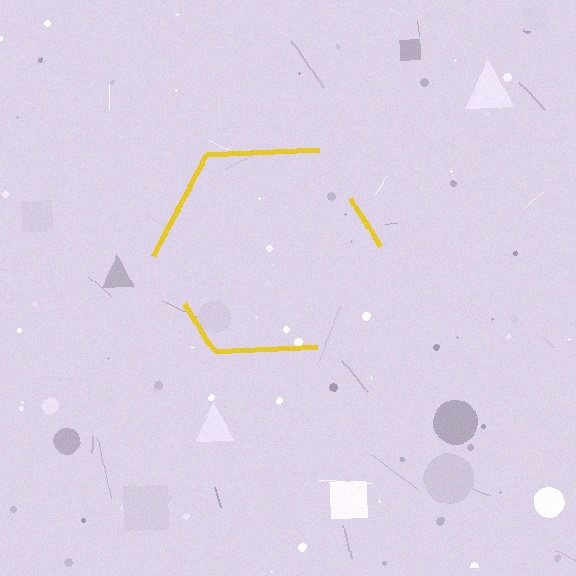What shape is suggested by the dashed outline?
The dashed outline suggests a hexagon.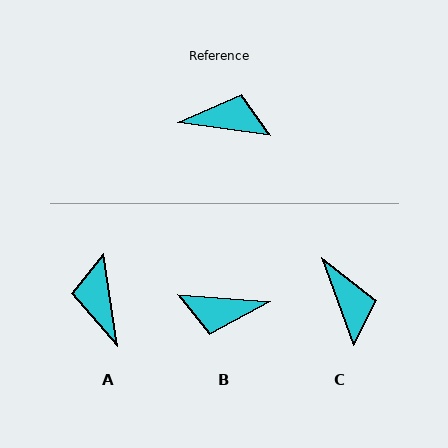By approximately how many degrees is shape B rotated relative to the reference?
Approximately 176 degrees clockwise.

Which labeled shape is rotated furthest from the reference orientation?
B, about 176 degrees away.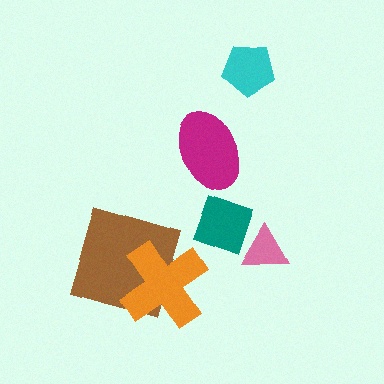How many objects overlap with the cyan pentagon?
0 objects overlap with the cyan pentagon.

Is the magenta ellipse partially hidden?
No, no other shape covers it.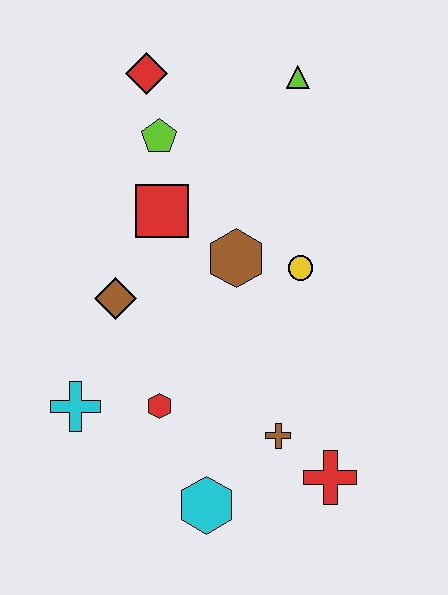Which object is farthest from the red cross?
The red diamond is farthest from the red cross.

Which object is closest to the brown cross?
The red cross is closest to the brown cross.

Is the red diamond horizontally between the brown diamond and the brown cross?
Yes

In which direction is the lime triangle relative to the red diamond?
The lime triangle is to the right of the red diamond.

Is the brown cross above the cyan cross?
No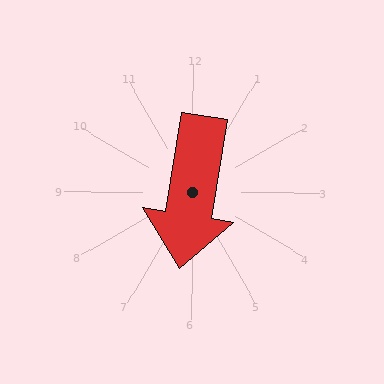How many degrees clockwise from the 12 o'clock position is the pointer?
Approximately 189 degrees.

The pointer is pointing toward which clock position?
Roughly 6 o'clock.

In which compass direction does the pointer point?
South.